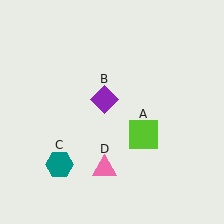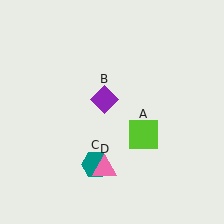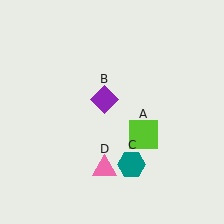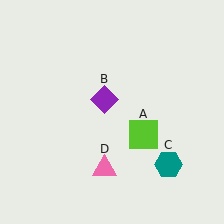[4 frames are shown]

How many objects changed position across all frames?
1 object changed position: teal hexagon (object C).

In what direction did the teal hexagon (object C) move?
The teal hexagon (object C) moved right.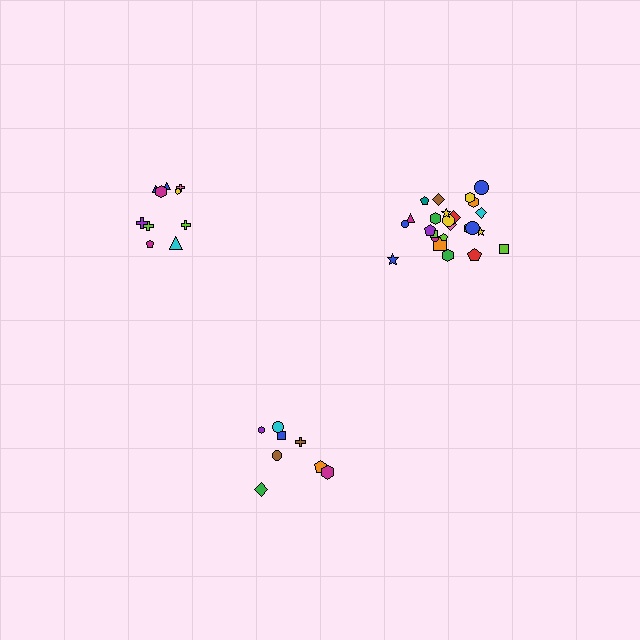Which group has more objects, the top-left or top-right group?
The top-right group.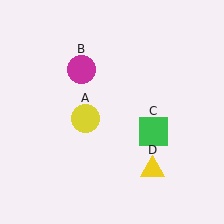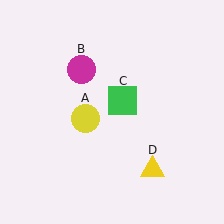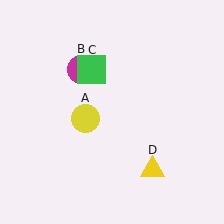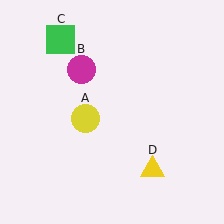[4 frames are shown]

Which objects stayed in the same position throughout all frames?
Yellow circle (object A) and magenta circle (object B) and yellow triangle (object D) remained stationary.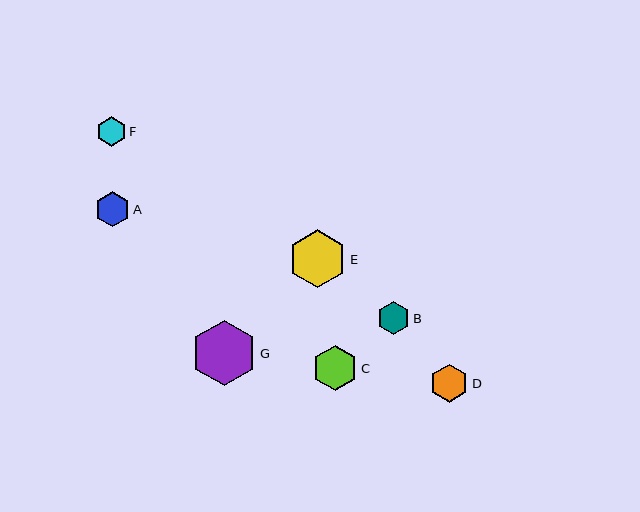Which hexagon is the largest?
Hexagon G is the largest with a size of approximately 65 pixels.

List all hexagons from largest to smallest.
From largest to smallest: G, E, C, D, A, B, F.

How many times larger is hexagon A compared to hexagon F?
Hexagon A is approximately 1.2 times the size of hexagon F.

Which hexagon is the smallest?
Hexagon F is the smallest with a size of approximately 30 pixels.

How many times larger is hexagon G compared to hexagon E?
Hexagon G is approximately 1.1 times the size of hexagon E.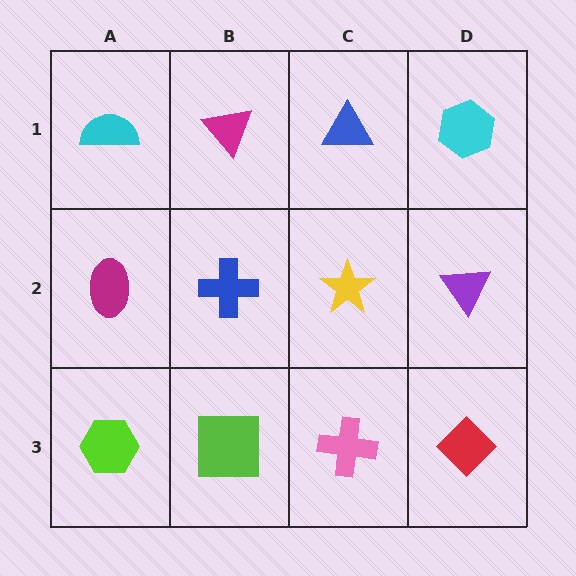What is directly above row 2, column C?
A blue triangle.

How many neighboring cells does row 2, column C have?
4.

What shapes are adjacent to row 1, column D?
A purple triangle (row 2, column D), a blue triangle (row 1, column C).